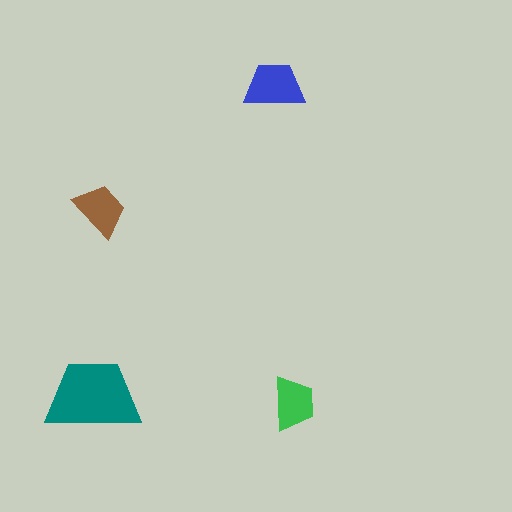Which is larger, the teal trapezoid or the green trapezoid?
The teal one.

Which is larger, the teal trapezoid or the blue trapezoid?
The teal one.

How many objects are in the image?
There are 4 objects in the image.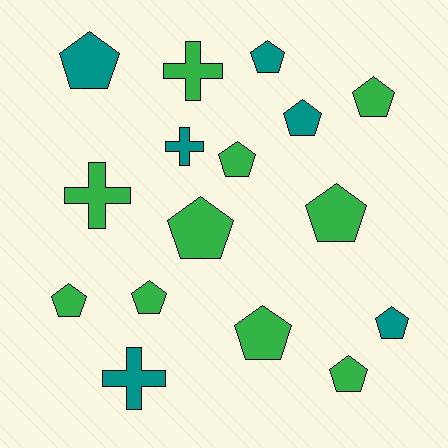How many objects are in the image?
There are 16 objects.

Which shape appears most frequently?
Pentagon, with 12 objects.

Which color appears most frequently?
Green, with 10 objects.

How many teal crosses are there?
There are 2 teal crosses.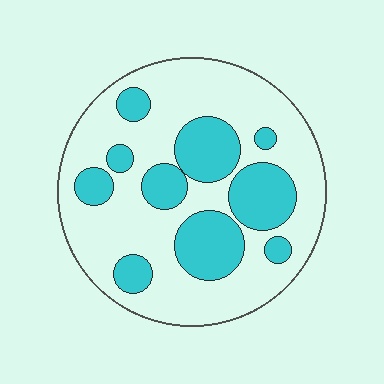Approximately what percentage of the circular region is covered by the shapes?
Approximately 30%.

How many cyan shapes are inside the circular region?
10.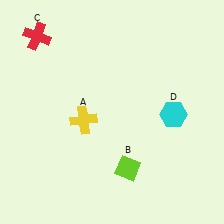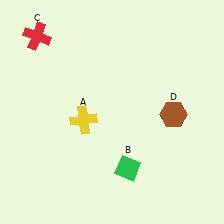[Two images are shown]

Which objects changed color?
B changed from lime to green. D changed from cyan to brown.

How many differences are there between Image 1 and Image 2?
There are 2 differences between the two images.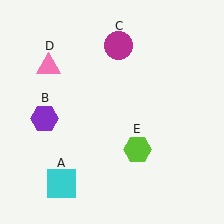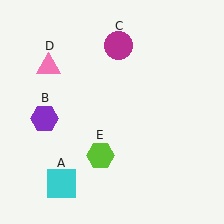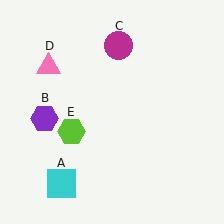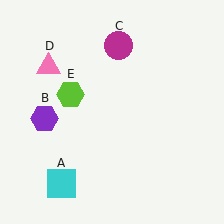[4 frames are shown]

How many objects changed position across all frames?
1 object changed position: lime hexagon (object E).